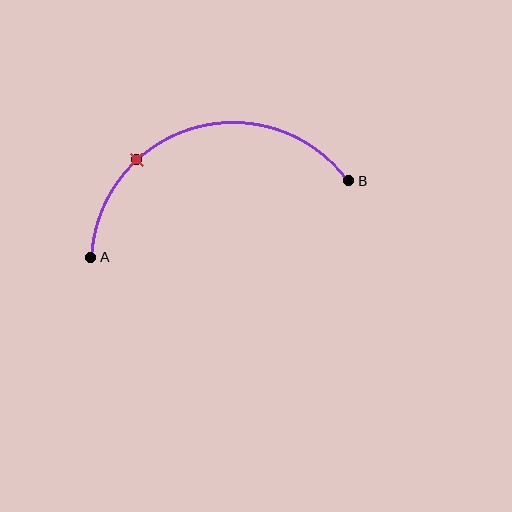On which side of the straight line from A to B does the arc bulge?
The arc bulges above the straight line connecting A and B.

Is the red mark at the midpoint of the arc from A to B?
No. The red mark lies on the arc but is closer to endpoint A. The arc midpoint would be at the point on the curve equidistant along the arc from both A and B.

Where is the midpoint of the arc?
The arc midpoint is the point on the curve farthest from the straight line joining A and B. It sits above that line.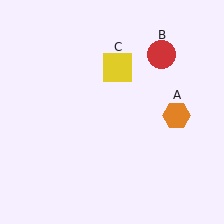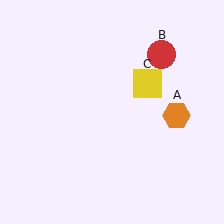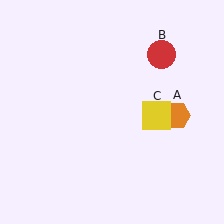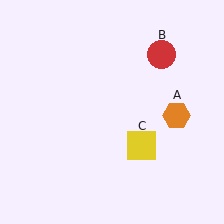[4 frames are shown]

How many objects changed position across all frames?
1 object changed position: yellow square (object C).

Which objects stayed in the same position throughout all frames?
Orange hexagon (object A) and red circle (object B) remained stationary.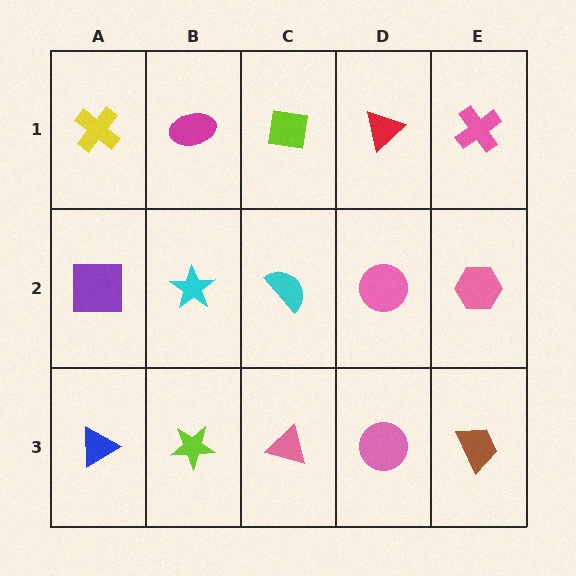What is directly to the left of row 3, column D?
A pink triangle.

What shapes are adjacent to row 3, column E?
A pink hexagon (row 2, column E), a pink circle (row 3, column D).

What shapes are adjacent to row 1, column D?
A pink circle (row 2, column D), a lime square (row 1, column C), a pink cross (row 1, column E).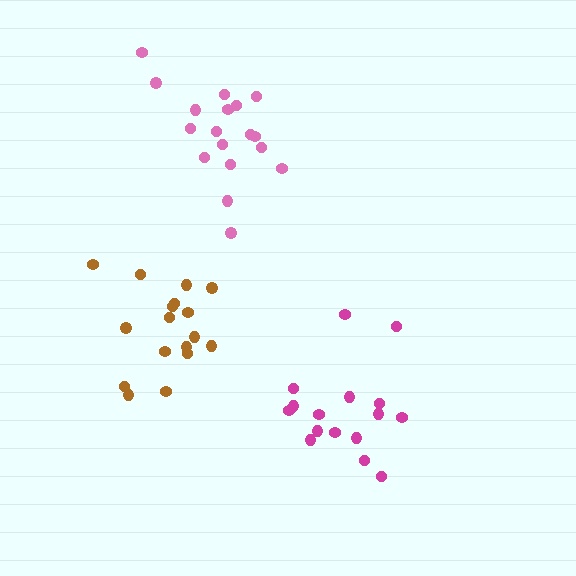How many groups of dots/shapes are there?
There are 3 groups.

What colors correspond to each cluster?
The clusters are colored: pink, brown, magenta.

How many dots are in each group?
Group 1: 18 dots, Group 2: 17 dots, Group 3: 16 dots (51 total).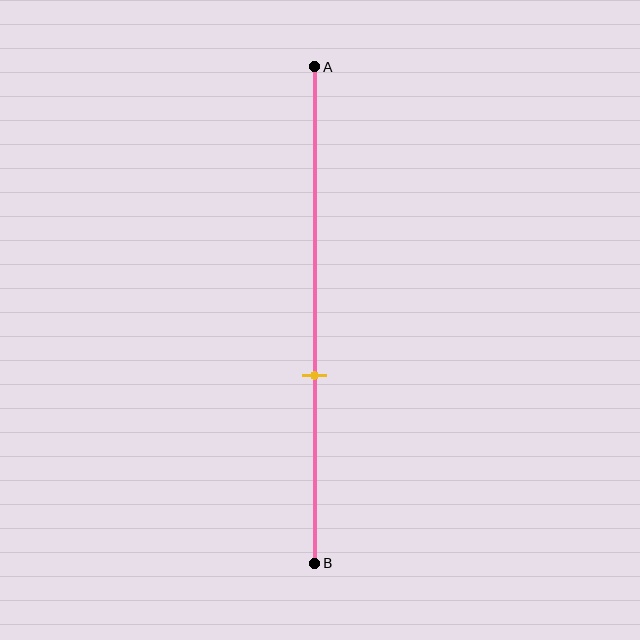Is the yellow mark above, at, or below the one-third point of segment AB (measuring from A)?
The yellow mark is below the one-third point of segment AB.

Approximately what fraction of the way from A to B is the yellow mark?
The yellow mark is approximately 60% of the way from A to B.